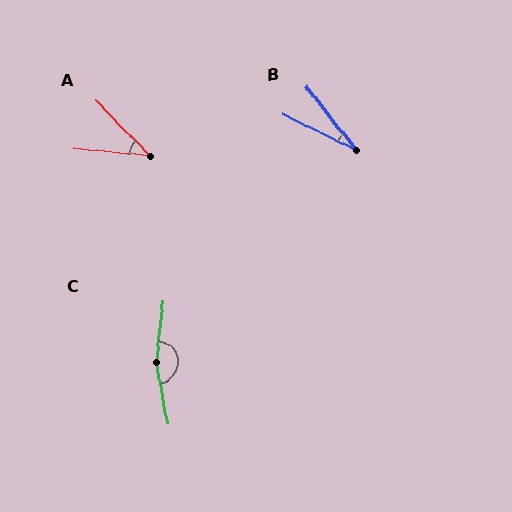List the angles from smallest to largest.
B (25°), A (39°), C (163°).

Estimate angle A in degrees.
Approximately 39 degrees.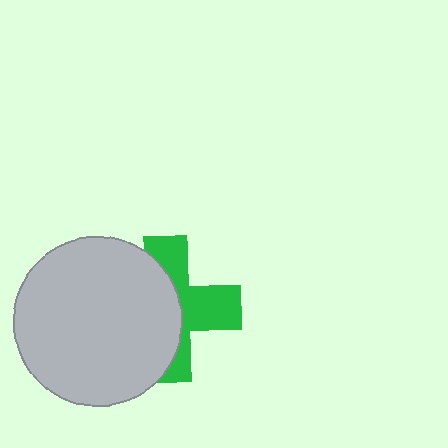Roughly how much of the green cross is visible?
About half of it is visible (roughly 47%).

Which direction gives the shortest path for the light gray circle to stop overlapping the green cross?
Moving left gives the shortest separation.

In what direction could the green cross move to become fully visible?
The green cross could move right. That would shift it out from behind the light gray circle entirely.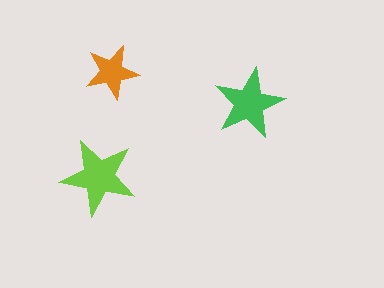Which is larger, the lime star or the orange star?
The lime one.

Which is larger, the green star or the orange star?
The green one.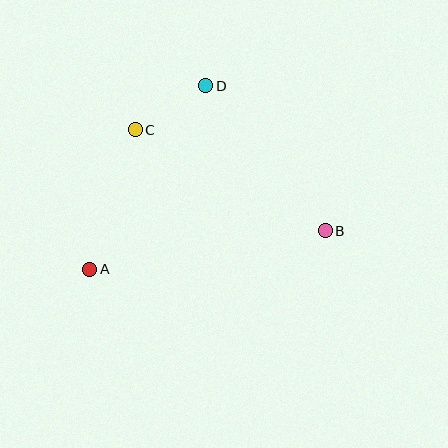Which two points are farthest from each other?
Points A and B are farthest from each other.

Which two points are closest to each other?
Points C and D are closest to each other.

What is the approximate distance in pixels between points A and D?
The distance between A and D is approximately 217 pixels.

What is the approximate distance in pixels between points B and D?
The distance between B and D is approximately 188 pixels.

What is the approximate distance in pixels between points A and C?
The distance between A and C is approximately 147 pixels.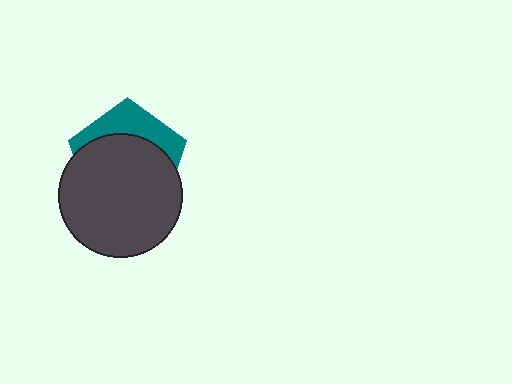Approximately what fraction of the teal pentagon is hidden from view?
Roughly 69% of the teal pentagon is hidden behind the dark gray circle.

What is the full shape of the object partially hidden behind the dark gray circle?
The partially hidden object is a teal pentagon.